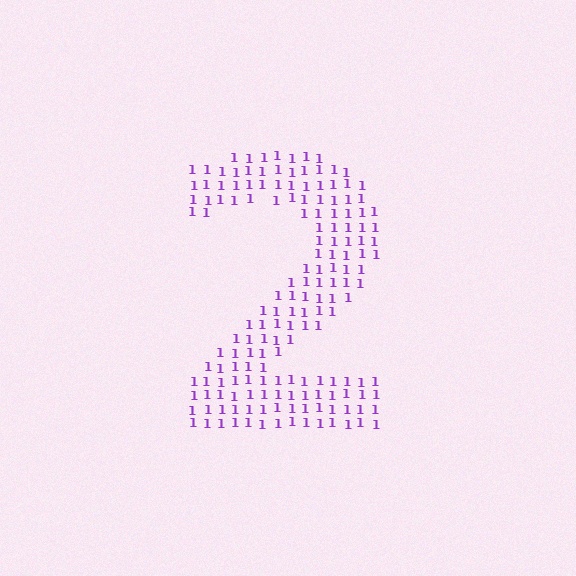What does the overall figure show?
The overall figure shows the digit 2.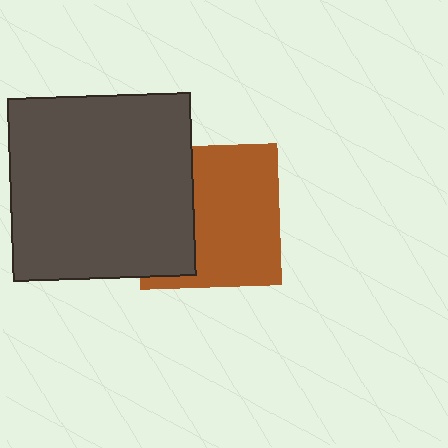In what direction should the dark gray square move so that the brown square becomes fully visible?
The dark gray square should move left. That is the shortest direction to clear the overlap and leave the brown square fully visible.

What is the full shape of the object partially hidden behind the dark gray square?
The partially hidden object is a brown square.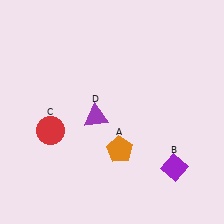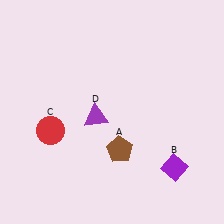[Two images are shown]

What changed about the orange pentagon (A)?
In Image 1, A is orange. In Image 2, it changed to brown.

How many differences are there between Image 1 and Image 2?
There is 1 difference between the two images.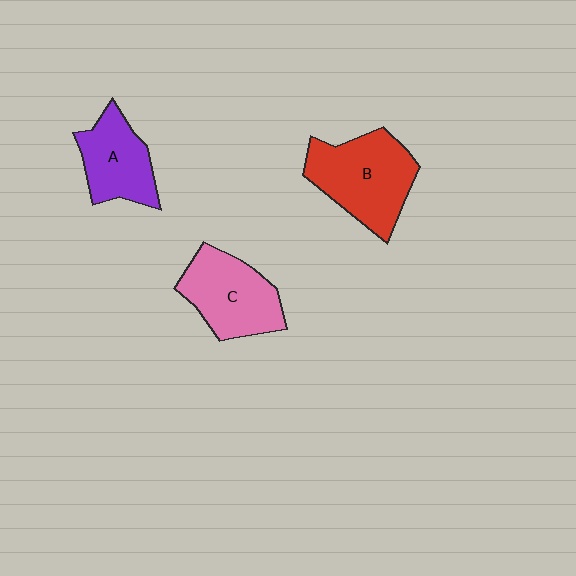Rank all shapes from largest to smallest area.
From largest to smallest: B (red), C (pink), A (purple).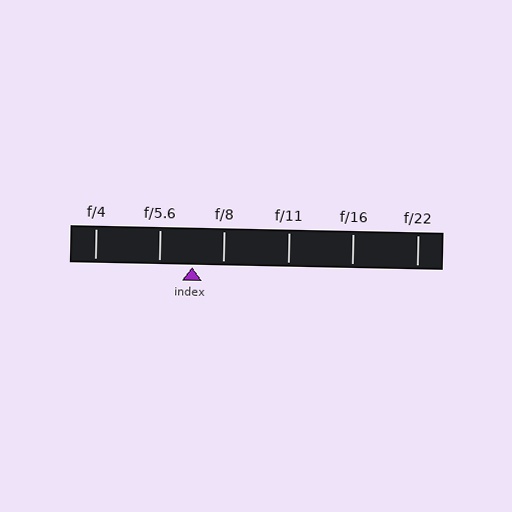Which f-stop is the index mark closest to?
The index mark is closest to f/8.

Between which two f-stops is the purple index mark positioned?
The index mark is between f/5.6 and f/8.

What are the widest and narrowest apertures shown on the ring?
The widest aperture shown is f/4 and the narrowest is f/22.